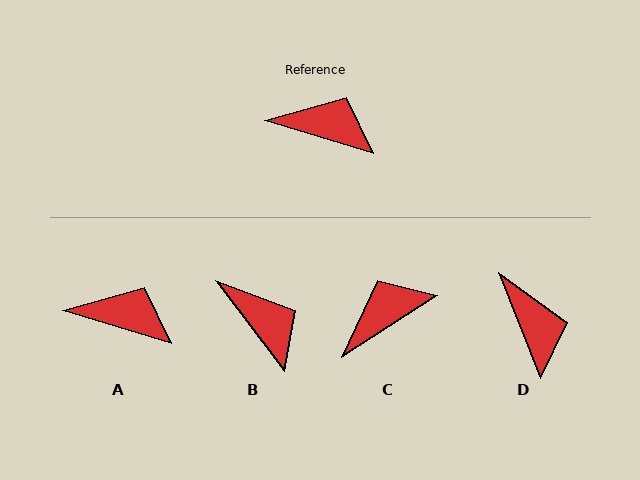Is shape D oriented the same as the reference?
No, it is off by about 51 degrees.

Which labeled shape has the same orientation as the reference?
A.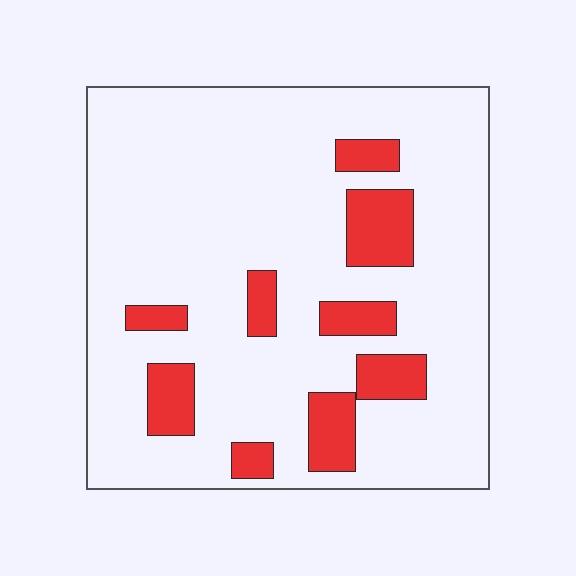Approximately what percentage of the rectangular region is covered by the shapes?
Approximately 15%.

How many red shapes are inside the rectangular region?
9.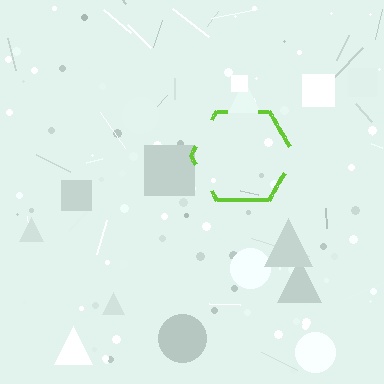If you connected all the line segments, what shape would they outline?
They would outline a hexagon.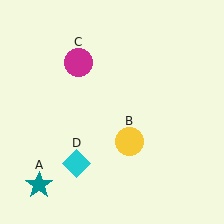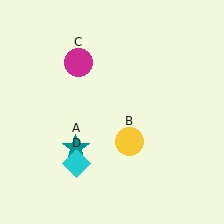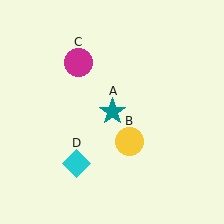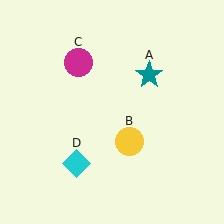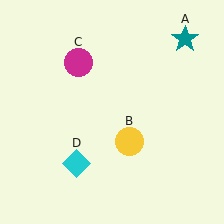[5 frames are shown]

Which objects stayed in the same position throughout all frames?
Yellow circle (object B) and magenta circle (object C) and cyan diamond (object D) remained stationary.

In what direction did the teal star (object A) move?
The teal star (object A) moved up and to the right.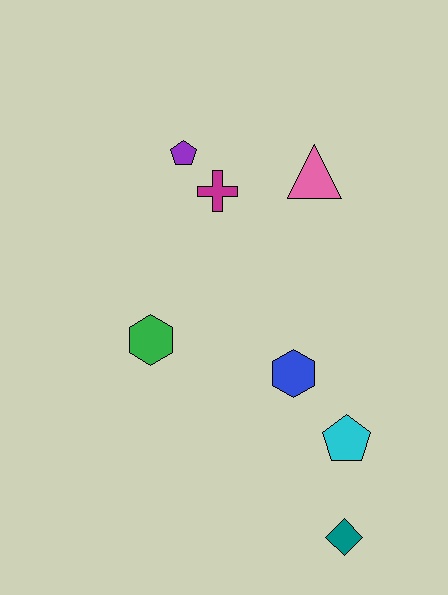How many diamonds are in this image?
There is 1 diamond.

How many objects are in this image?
There are 7 objects.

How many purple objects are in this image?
There is 1 purple object.